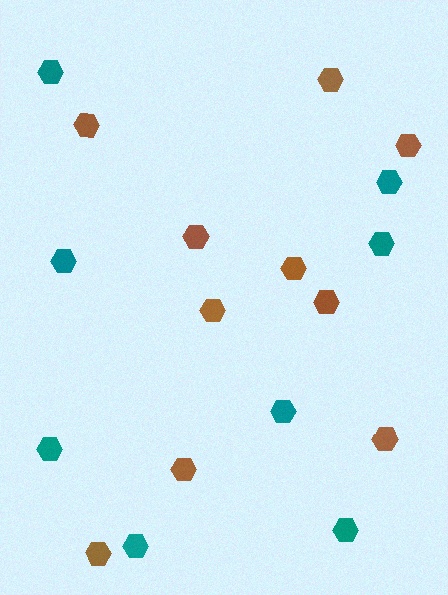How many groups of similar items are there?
There are 2 groups: one group of brown hexagons (10) and one group of teal hexagons (8).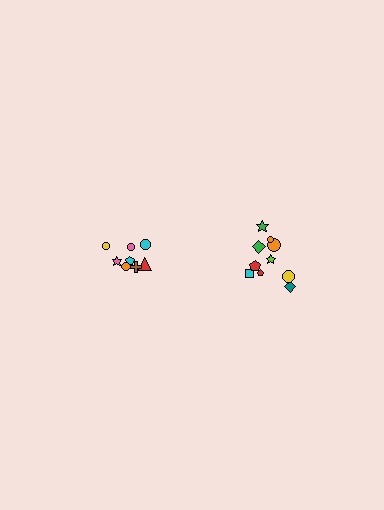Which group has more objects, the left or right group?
The right group.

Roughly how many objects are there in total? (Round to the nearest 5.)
Roughly 20 objects in total.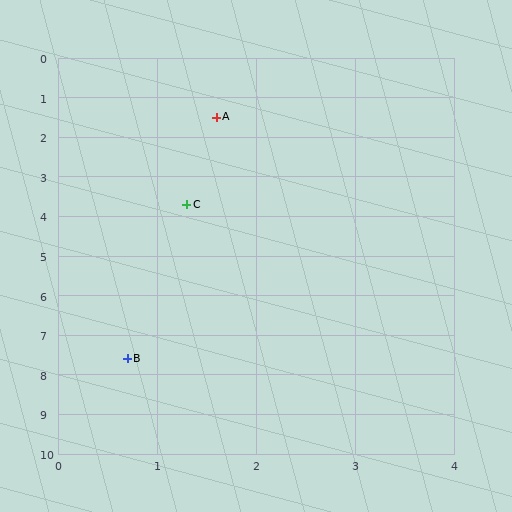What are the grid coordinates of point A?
Point A is at approximately (1.6, 1.5).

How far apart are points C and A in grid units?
Points C and A are about 2.2 grid units apart.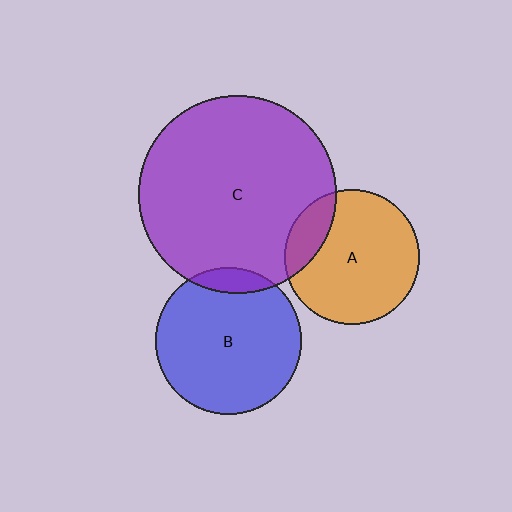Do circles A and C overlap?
Yes.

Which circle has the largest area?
Circle C (purple).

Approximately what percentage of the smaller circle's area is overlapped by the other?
Approximately 15%.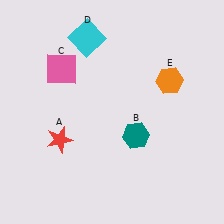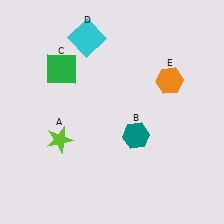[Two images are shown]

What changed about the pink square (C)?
In Image 1, C is pink. In Image 2, it changed to green.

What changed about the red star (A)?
In Image 1, A is red. In Image 2, it changed to lime.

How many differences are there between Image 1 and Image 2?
There are 2 differences between the two images.